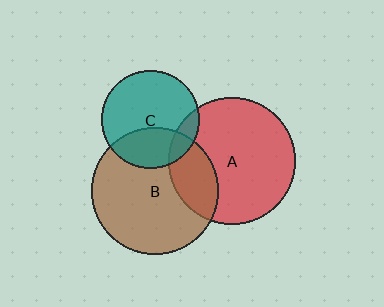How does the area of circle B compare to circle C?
Approximately 1.7 times.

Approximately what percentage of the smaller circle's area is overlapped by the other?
Approximately 10%.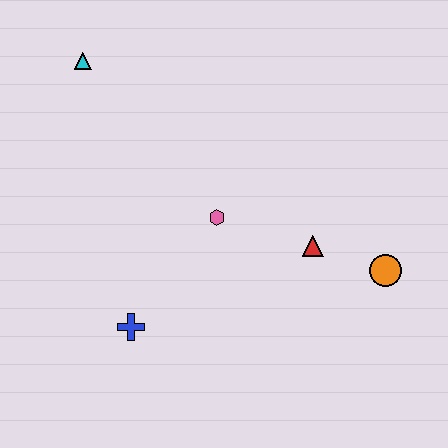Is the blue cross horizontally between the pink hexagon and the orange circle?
No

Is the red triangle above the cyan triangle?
No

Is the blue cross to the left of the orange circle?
Yes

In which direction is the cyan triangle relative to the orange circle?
The cyan triangle is to the left of the orange circle.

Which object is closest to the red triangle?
The orange circle is closest to the red triangle.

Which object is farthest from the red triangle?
The cyan triangle is farthest from the red triangle.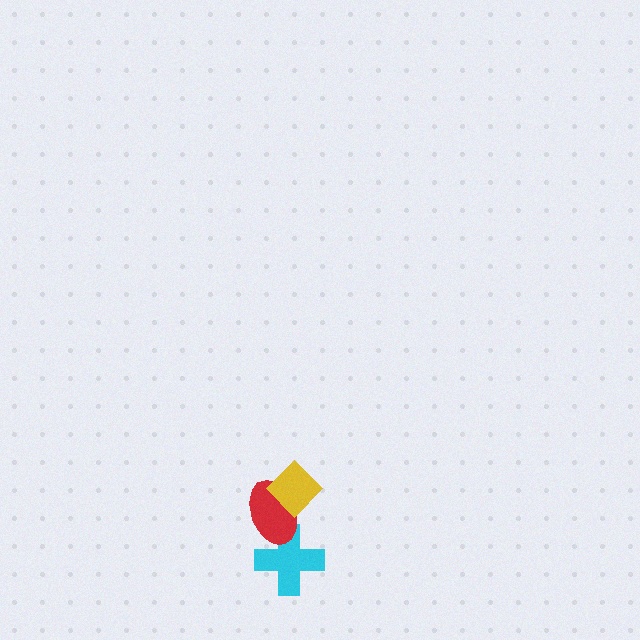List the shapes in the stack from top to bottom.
From top to bottom: the yellow diamond, the red ellipse, the cyan cross.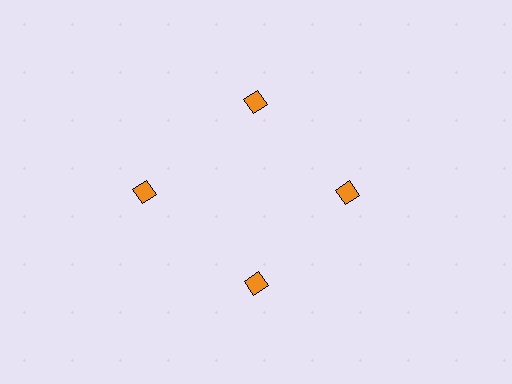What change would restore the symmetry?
The symmetry would be restored by moving it inward, back onto the ring so that all 4 diamonds sit at equal angles and equal distance from the center.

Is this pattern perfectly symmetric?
No. The 4 orange diamonds are arranged in a ring, but one element near the 9 o'clock position is pushed outward from the center, breaking the 4-fold rotational symmetry.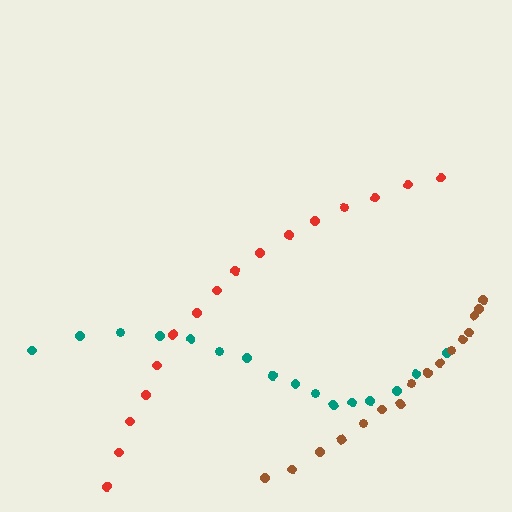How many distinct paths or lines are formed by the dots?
There are 3 distinct paths.